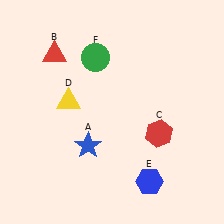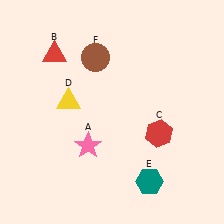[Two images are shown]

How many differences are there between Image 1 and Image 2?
There are 3 differences between the two images.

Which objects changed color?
A changed from blue to pink. E changed from blue to teal. F changed from green to brown.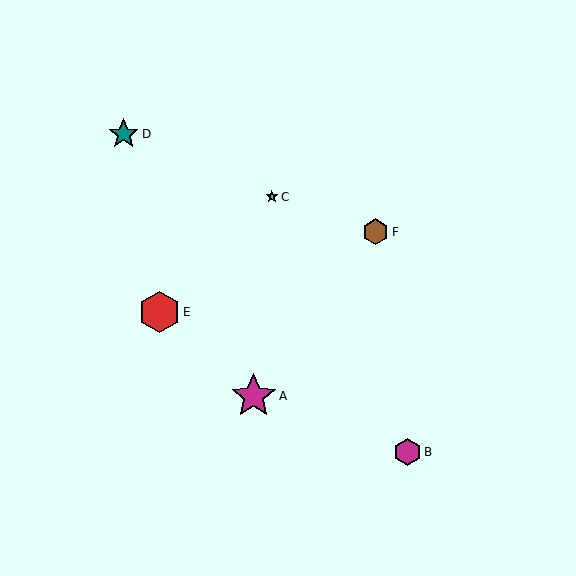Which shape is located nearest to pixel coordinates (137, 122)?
The teal star (labeled D) at (124, 134) is nearest to that location.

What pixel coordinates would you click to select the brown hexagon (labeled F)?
Click at (376, 232) to select the brown hexagon F.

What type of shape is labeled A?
Shape A is a magenta star.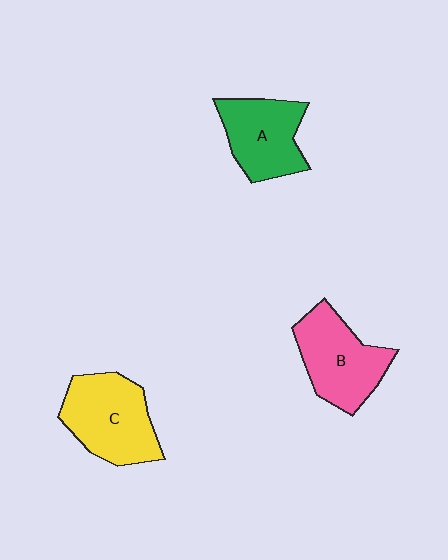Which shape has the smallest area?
Shape A (green).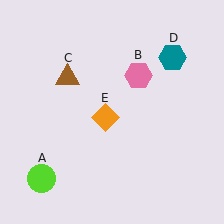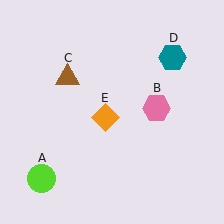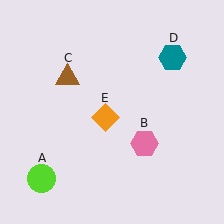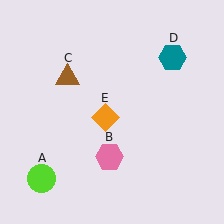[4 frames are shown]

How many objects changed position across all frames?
1 object changed position: pink hexagon (object B).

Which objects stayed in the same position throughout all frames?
Lime circle (object A) and brown triangle (object C) and teal hexagon (object D) and orange diamond (object E) remained stationary.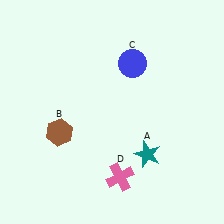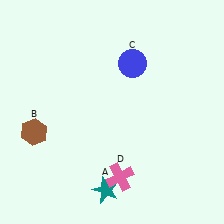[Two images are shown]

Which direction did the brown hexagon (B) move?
The brown hexagon (B) moved left.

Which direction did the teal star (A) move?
The teal star (A) moved left.